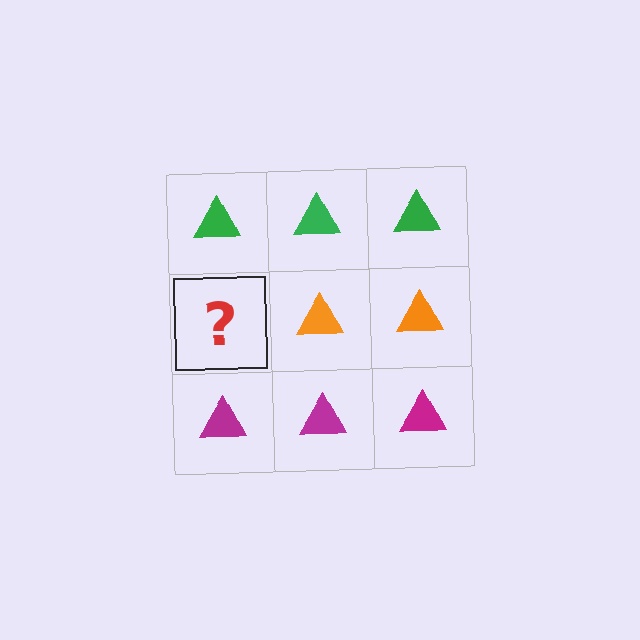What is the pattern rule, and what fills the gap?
The rule is that each row has a consistent color. The gap should be filled with an orange triangle.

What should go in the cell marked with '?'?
The missing cell should contain an orange triangle.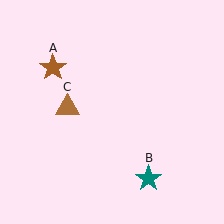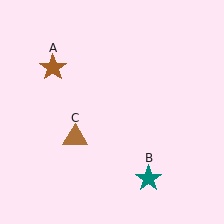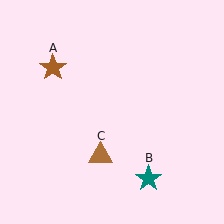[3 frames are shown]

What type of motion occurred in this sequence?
The brown triangle (object C) rotated counterclockwise around the center of the scene.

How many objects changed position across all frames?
1 object changed position: brown triangle (object C).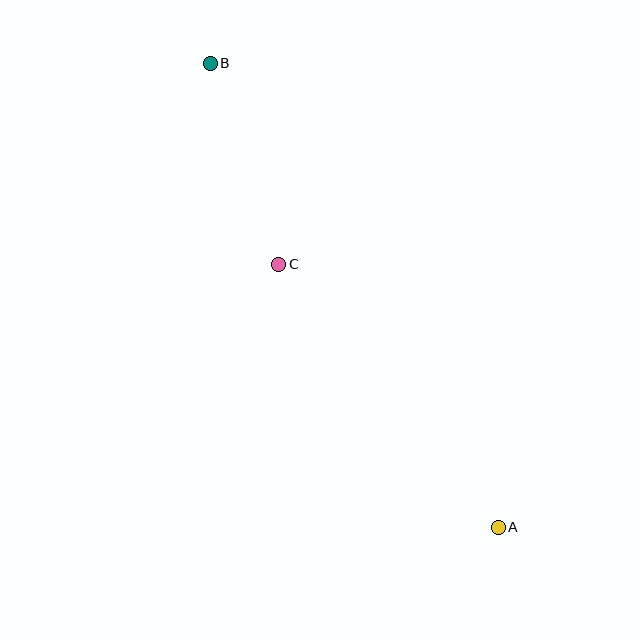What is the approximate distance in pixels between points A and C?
The distance between A and C is approximately 343 pixels.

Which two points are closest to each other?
Points B and C are closest to each other.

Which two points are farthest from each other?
Points A and B are farthest from each other.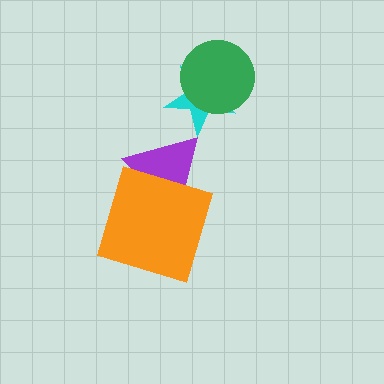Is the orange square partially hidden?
No, no other shape covers it.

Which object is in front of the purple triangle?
The orange square is in front of the purple triangle.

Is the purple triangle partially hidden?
Yes, it is partially covered by another shape.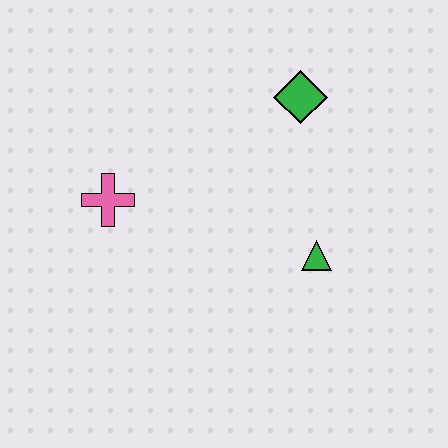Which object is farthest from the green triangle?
The pink cross is farthest from the green triangle.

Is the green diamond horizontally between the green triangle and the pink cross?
Yes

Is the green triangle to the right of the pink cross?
Yes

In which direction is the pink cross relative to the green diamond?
The pink cross is to the left of the green diamond.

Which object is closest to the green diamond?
The green triangle is closest to the green diamond.